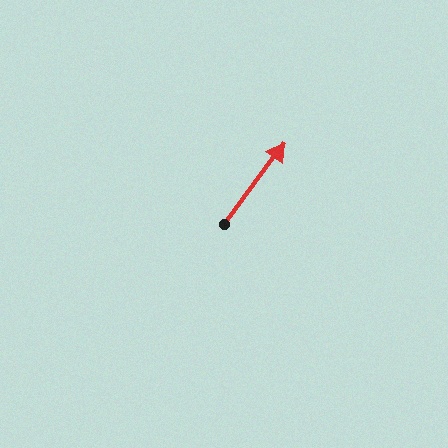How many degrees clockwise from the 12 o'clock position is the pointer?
Approximately 37 degrees.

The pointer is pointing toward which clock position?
Roughly 1 o'clock.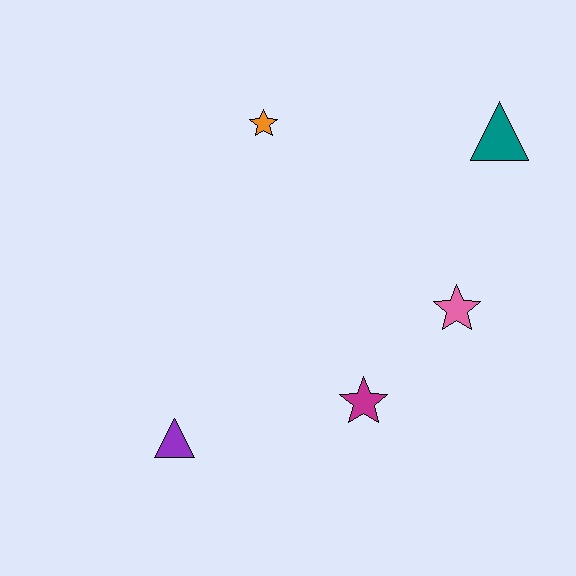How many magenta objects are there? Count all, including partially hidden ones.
There is 1 magenta object.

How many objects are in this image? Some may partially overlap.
There are 5 objects.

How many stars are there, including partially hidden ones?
There are 3 stars.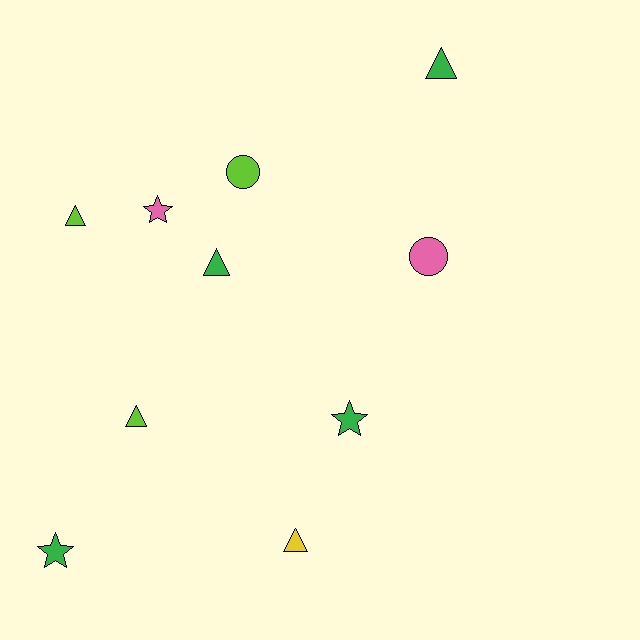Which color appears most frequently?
Green, with 4 objects.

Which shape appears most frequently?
Triangle, with 5 objects.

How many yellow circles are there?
There are no yellow circles.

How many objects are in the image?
There are 10 objects.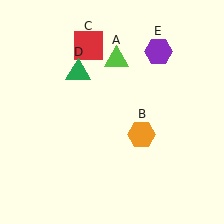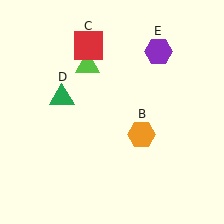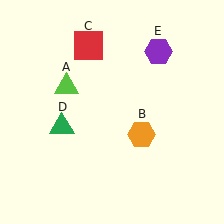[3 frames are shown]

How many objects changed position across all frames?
2 objects changed position: lime triangle (object A), green triangle (object D).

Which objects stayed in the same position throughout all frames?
Orange hexagon (object B) and red square (object C) and purple hexagon (object E) remained stationary.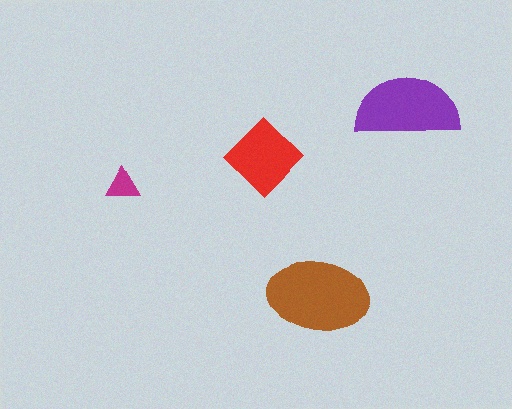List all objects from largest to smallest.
The brown ellipse, the purple semicircle, the red diamond, the magenta triangle.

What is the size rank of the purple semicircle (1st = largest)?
2nd.